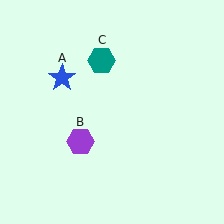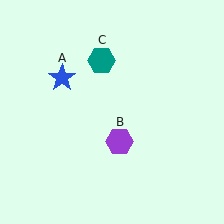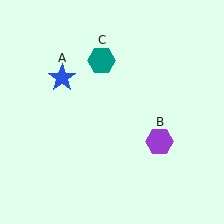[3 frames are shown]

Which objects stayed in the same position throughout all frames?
Blue star (object A) and teal hexagon (object C) remained stationary.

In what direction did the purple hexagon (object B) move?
The purple hexagon (object B) moved right.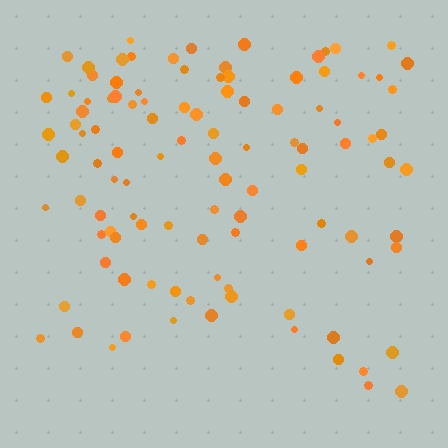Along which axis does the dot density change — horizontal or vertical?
Vertical.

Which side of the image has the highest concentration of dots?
The top.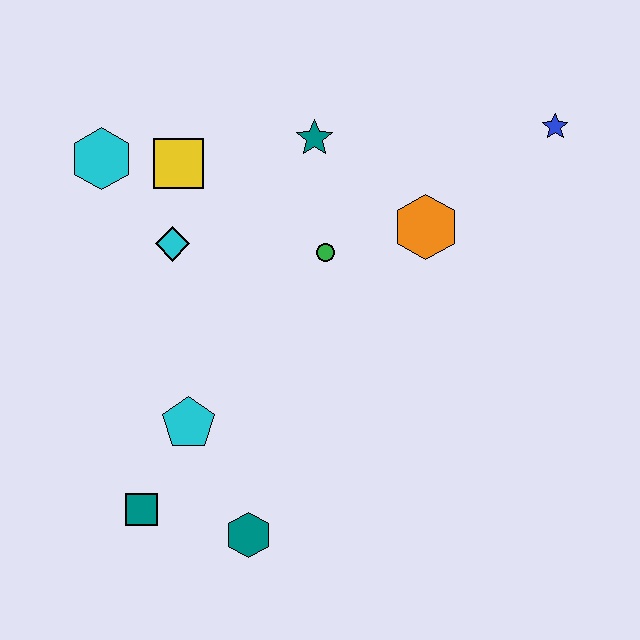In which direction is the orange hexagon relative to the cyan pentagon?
The orange hexagon is to the right of the cyan pentagon.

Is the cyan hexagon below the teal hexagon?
No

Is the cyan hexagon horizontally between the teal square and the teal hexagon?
No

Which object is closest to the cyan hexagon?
The yellow square is closest to the cyan hexagon.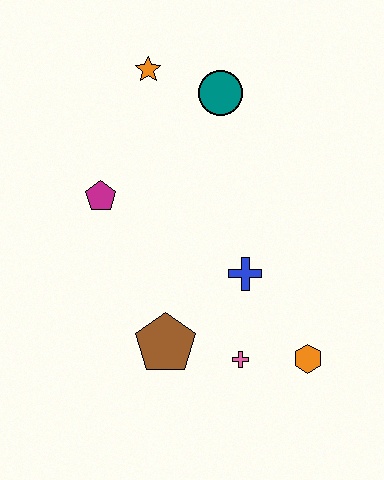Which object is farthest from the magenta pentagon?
The orange hexagon is farthest from the magenta pentagon.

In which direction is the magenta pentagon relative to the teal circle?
The magenta pentagon is to the left of the teal circle.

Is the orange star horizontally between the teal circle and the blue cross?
No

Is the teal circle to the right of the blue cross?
No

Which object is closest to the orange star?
The teal circle is closest to the orange star.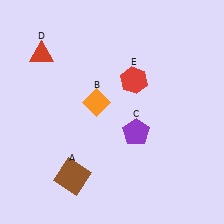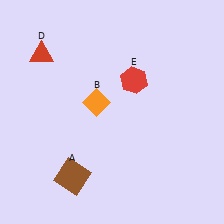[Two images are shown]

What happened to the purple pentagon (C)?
The purple pentagon (C) was removed in Image 2. It was in the bottom-right area of Image 1.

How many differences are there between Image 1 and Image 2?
There is 1 difference between the two images.